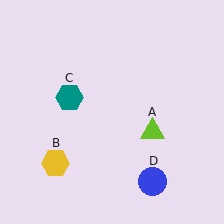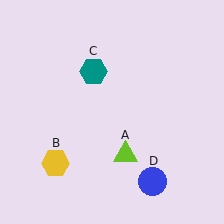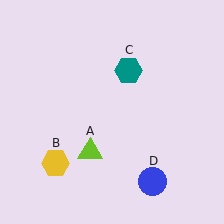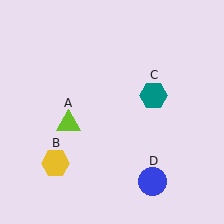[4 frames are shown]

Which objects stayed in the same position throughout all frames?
Yellow hexagon (object B) and blue circle (object D) remained stationary.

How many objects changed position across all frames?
2 objects changed position: lime triangle (object A), teal hexagon (object C).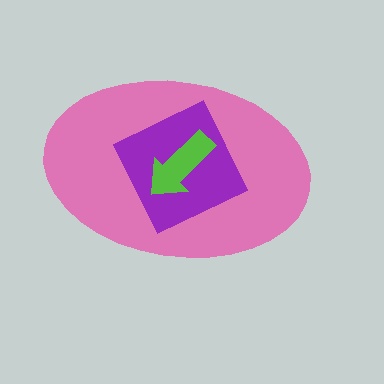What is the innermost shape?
The lime arrow.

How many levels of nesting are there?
3.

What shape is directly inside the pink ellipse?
The purple diamond.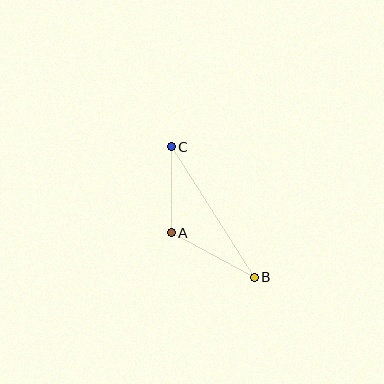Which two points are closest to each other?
Points A and C are closest to each other.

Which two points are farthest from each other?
Points B and C are farthest from each other.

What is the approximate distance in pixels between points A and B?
The distance between A and B is approximately 94 pixels.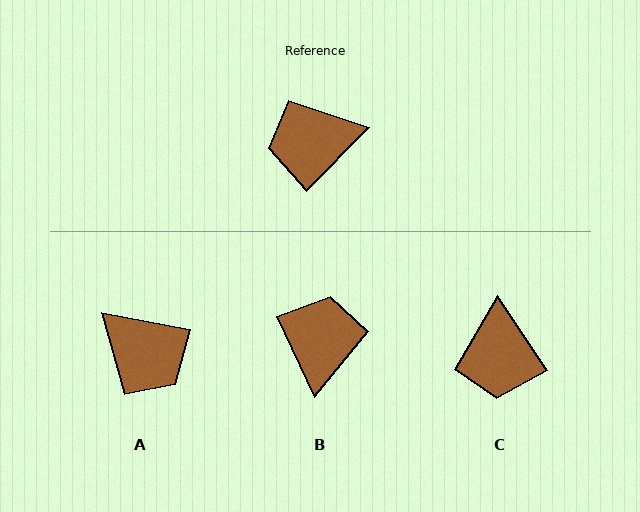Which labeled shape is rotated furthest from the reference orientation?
A, about 124 degrees away.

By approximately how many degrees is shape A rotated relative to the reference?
Approximately 124 degrees counter-clockwise.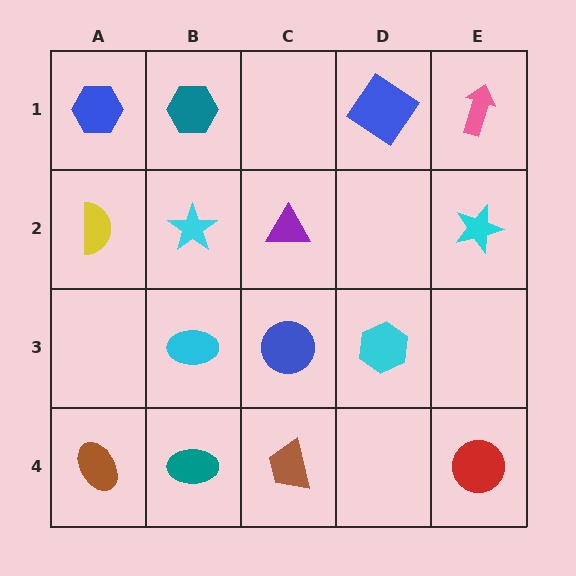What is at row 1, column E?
A pink arrow.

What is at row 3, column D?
A cyan hexagon.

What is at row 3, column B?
A cyan ellipse.